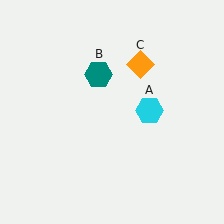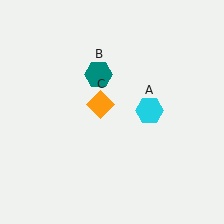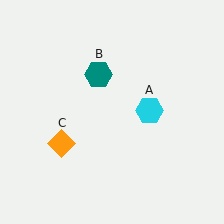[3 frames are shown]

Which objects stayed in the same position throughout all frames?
Cyan hexagon (object A) and teal hexagon (object B) remained stationary.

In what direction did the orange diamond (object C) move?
The orange diamond (object C) moved down and to the left.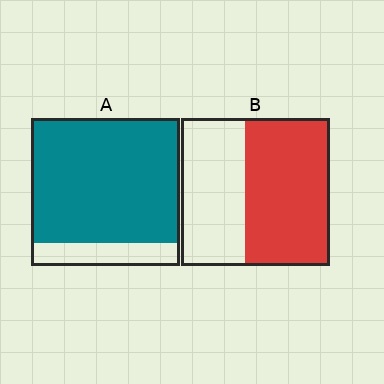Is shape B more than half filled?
Yes.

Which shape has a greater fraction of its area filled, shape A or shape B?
Shape A.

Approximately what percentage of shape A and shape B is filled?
A is approximately 85% and B is approximately 55%.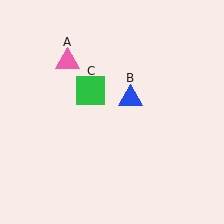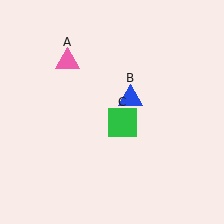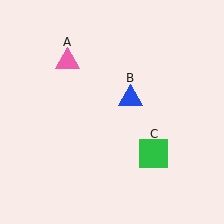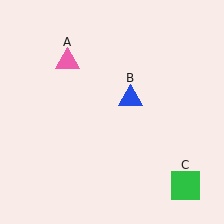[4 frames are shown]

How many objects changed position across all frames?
1 object changed position: green square (object C).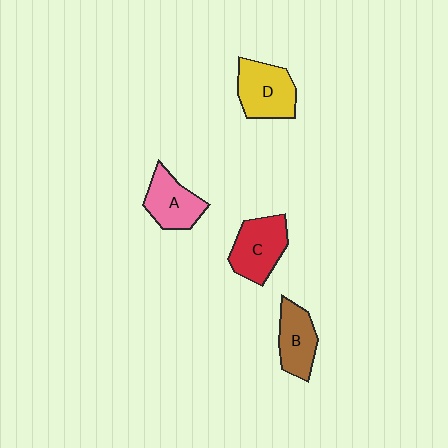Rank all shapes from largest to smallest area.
From largest to smallest: D (yellow), C (red), A (pink), B (brown).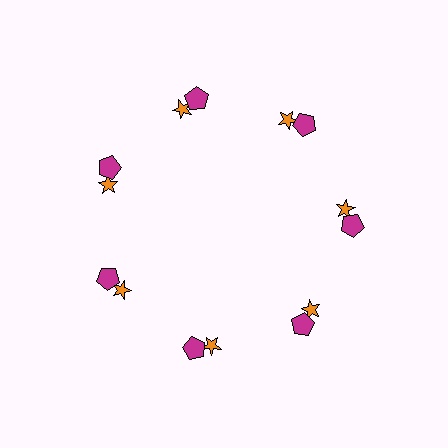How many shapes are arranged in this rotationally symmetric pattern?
There are 14 shapes, arranged in 7 groups of 2.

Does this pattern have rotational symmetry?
Yes, this pattern has 7-fold rotational symmetry. It looks the same after rotating 51 degrees around the center.